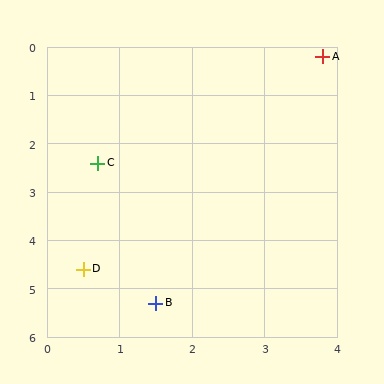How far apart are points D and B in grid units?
Points D and B are about 1.2 grid units apart.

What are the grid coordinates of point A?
Point A is at approximately (3.8, 0.2).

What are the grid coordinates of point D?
Point D is at approximately (0.5, 4.6).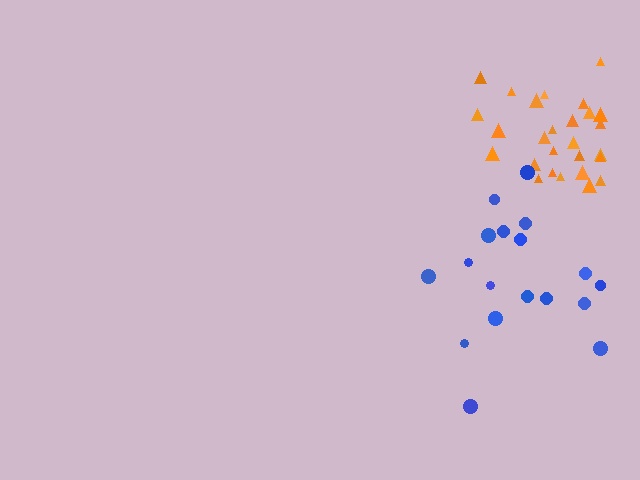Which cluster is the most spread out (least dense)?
Blue.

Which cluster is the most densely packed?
Orange.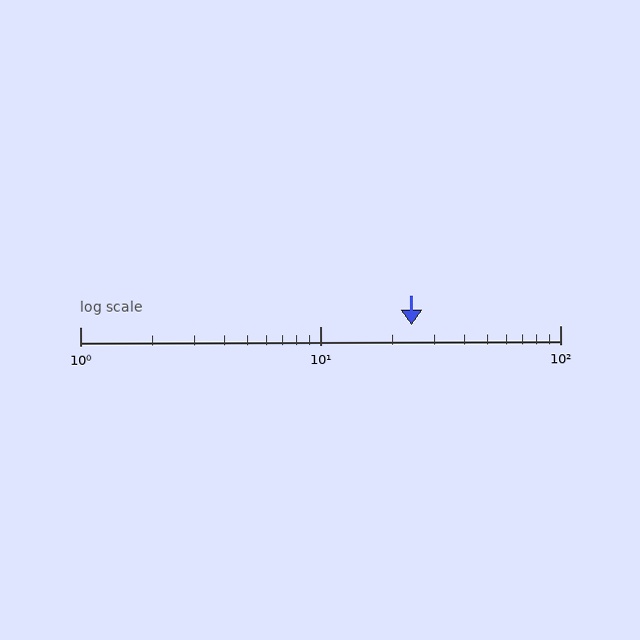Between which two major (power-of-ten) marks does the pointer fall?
The pointer is between 10 and 100.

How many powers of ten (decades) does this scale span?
The scale spans 2 decades, from 1 to 100.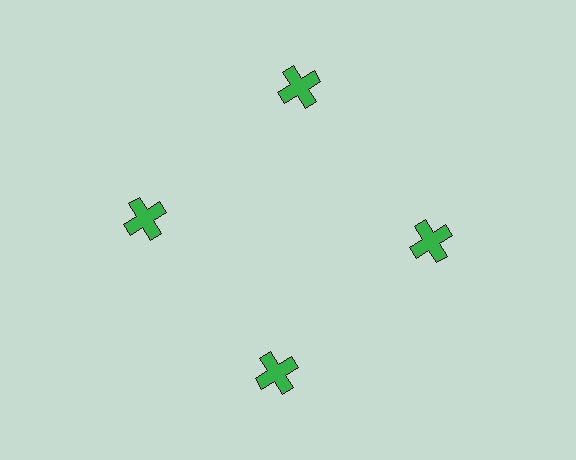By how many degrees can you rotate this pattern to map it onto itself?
The pattern maps onto itself every 90 degrees of rotation.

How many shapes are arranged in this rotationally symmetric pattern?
There are 4 shapes, arranged in 4 groups of 1.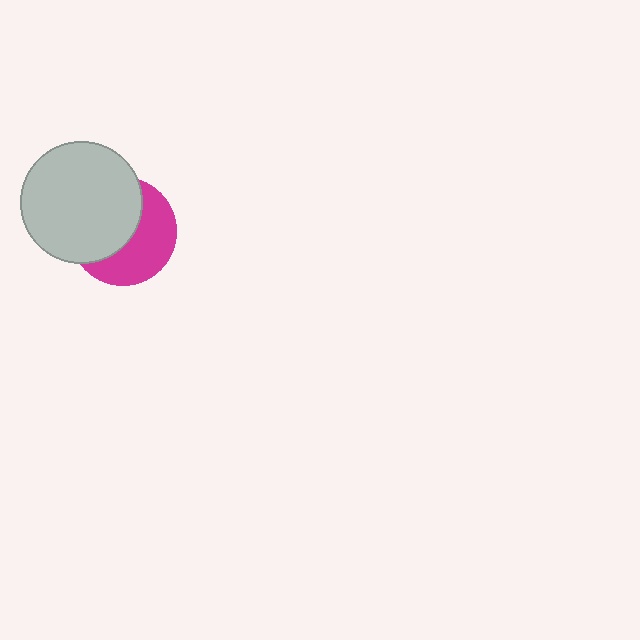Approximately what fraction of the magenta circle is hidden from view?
Roughly 52% of the magenta circle is hidden behind the light gray circle.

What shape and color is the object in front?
The object in front is a light gray circle.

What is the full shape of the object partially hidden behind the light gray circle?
The partially hidden object is a magenta circle.